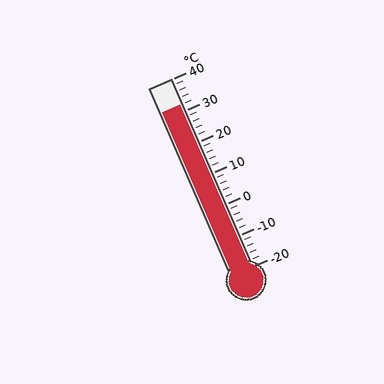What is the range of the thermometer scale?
The thermometer scale ranges from -20°C to 40°C.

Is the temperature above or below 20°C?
The temperature is above 20°C.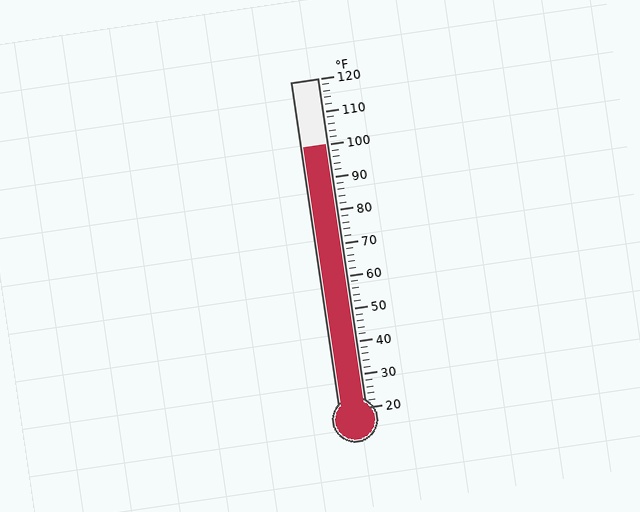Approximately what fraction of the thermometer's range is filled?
The thermometer is filled to approximately 80% of its range.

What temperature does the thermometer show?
The thermometer shows approximately 100°F.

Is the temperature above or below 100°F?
The temperature is at 100°F.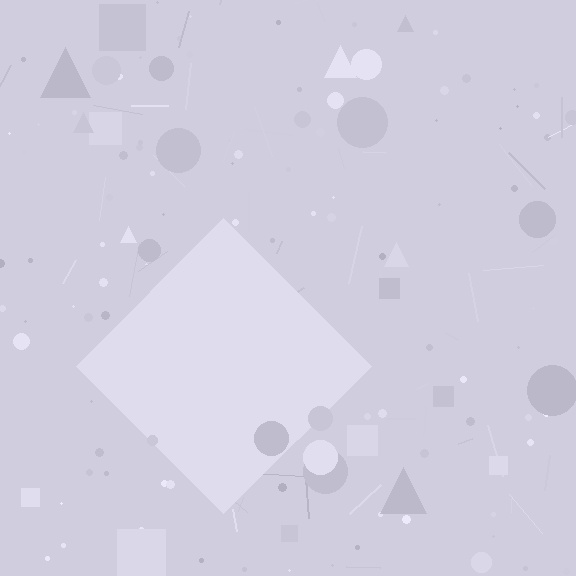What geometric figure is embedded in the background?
A diamond is embedded in the background.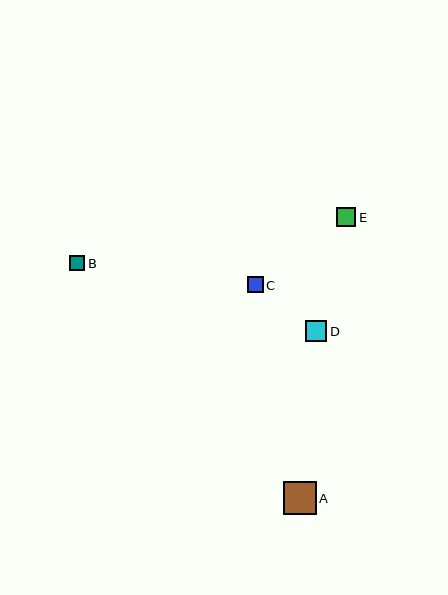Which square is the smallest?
Square B is the smallest with a size of approximately 16 pixels.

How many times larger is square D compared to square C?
Square D is approximately 1.3 times the size of square C.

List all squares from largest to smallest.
From largest to smallest: A, D, E, C, B.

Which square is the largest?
Square A is the largest with a size of approximately 33 pixels.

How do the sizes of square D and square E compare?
Square D and square E are approximately the same size.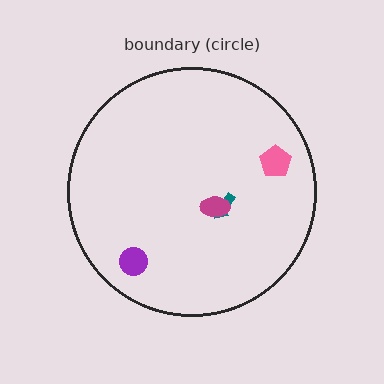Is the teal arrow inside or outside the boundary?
Inside.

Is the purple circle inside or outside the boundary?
Inside.